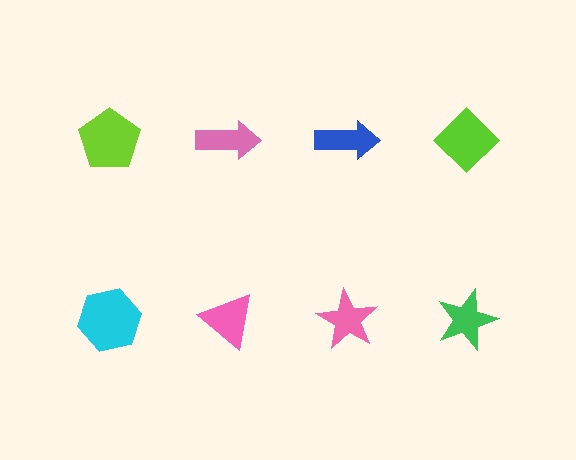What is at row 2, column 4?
A green star.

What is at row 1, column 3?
A blue arrow.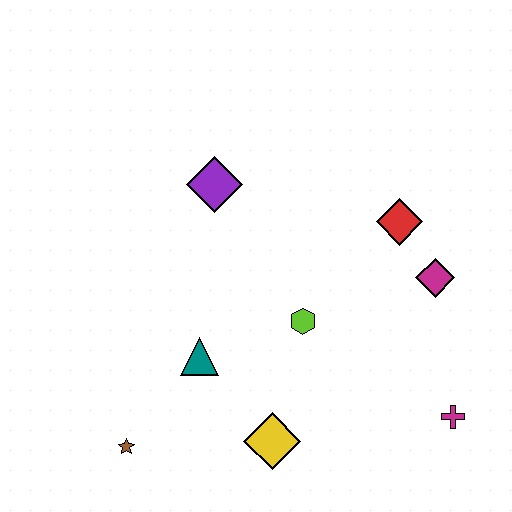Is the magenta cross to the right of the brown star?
Yes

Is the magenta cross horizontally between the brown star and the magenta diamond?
No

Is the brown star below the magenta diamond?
Yes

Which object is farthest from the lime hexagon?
The brown star is farthest from the lime hexagon.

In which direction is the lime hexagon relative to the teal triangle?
The lime hexagon is to the right of the teal triangle.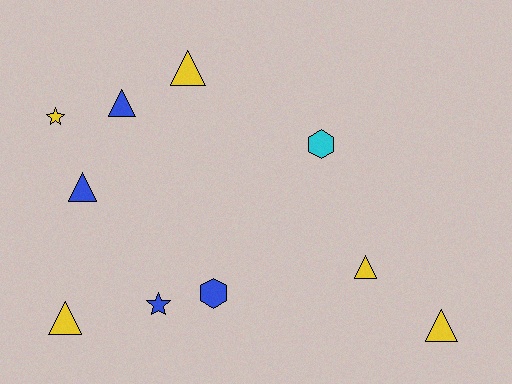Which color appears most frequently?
Yellow, with 5 objects.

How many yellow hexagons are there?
There are no yellow hexagons.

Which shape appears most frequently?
Triangle, with 6 objects.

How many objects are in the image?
There are 10 objects.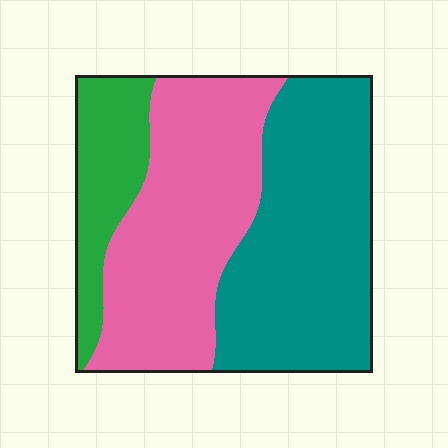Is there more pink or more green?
Pink.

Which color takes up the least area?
Green, at roughly 15%.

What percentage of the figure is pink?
Pink takes up about two fifths (2/5) of the figure.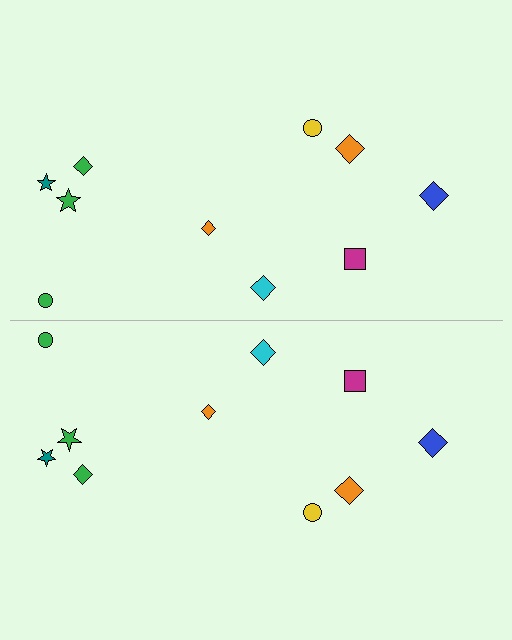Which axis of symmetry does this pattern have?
The pattern has a horizontal axis of symmetry running through the center of the image.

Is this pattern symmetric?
Yes, this pattern has bilateral (reflection) symmetry.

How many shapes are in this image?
There are 20 shapes in this image.